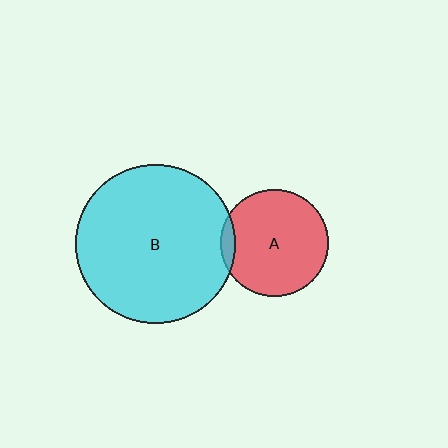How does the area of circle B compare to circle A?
Approximately 2.2 times.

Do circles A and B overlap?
Yes.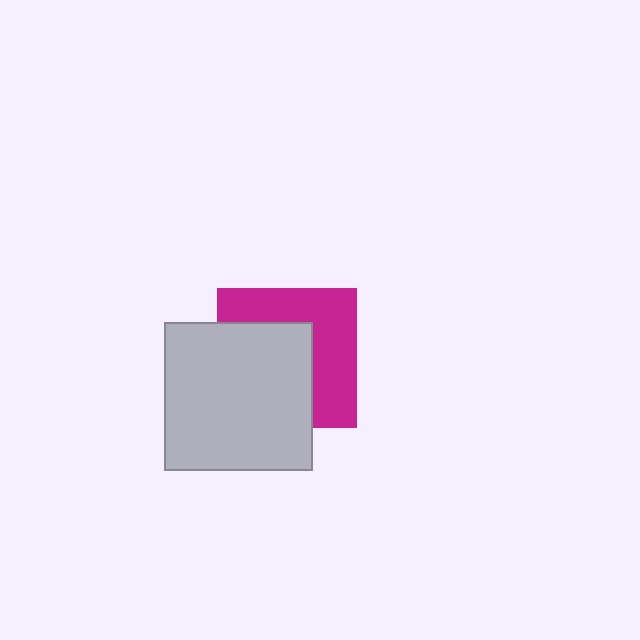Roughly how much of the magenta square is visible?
About half of it is visible (roughly 48%).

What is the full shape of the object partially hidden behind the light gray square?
The partially hidden object is a magenta square.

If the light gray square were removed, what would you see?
You would see the complete magenta square.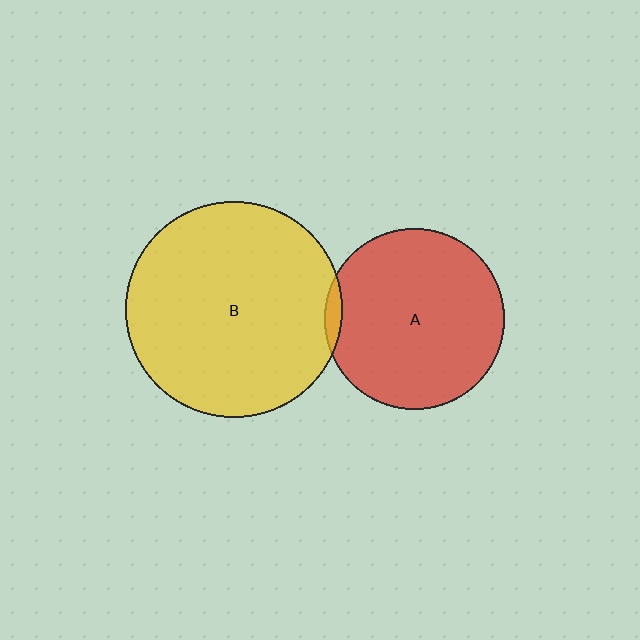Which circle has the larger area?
Circle B (yellow).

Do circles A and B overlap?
Yes.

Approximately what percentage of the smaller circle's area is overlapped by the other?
Approximately 5%.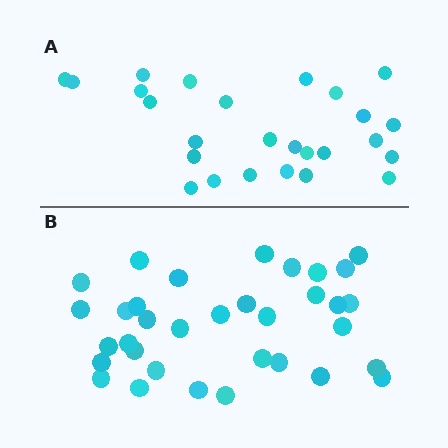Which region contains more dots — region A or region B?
Region B (the bottom region) has more dots.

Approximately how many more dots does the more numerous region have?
Region B has roughly 8 or so more dots than region A.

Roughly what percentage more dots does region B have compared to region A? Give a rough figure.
About 30% more.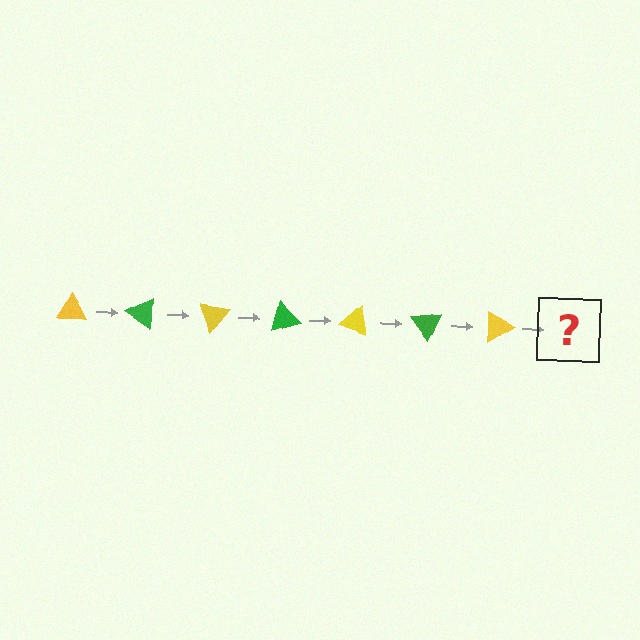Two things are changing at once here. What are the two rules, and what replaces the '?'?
The two rules are that it rotates 35 degrees each step and the color cycles through yellow and green. The '?' should be a green triangle, rotated 245 degrees from the start.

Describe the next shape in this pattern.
It should be a green triangle, rotated 245 degrees from the start.